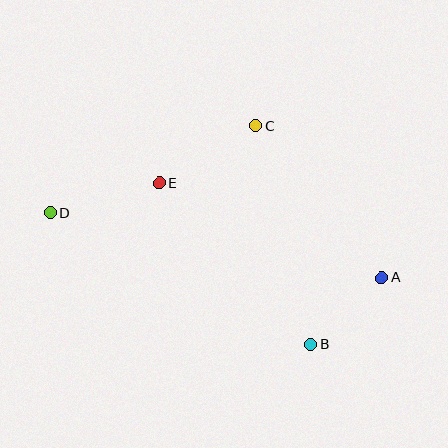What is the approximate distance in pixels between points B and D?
The distance between B and D is approximately 292 pixels.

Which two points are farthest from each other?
Points A and D are farthest from each other.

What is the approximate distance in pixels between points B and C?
The distance between B and C is approximately 225 pixels.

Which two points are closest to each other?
Points A and B are closest to each other.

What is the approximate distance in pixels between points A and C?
The distance between A and C is approximately 197 pixels.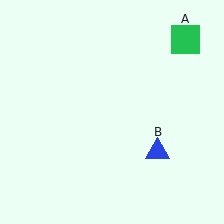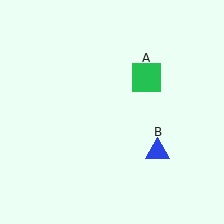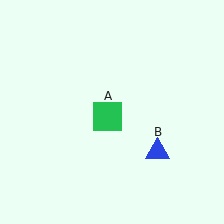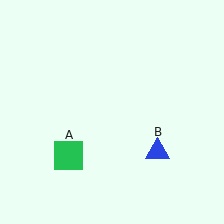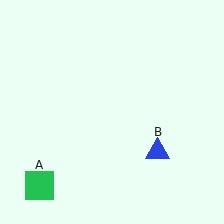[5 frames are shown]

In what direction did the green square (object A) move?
The green square (object A) moved down and to the left.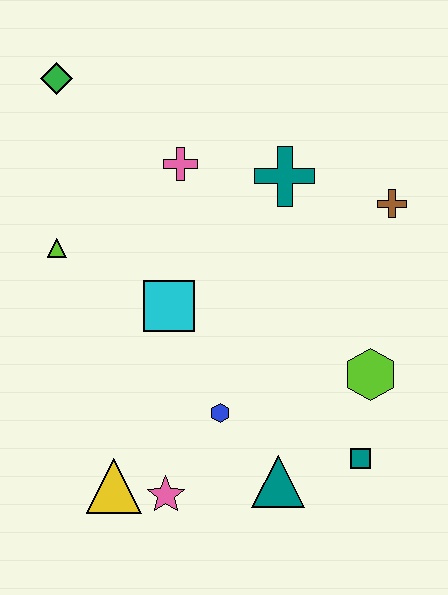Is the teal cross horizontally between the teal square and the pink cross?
Yes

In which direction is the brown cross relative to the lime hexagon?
The brown cross is above the lime hexagon.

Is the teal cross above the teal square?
Yes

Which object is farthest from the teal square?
The green diamond is farthest from the teal square.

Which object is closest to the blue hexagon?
The teal triangle is closest to the blue hexagon.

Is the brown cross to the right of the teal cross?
Yes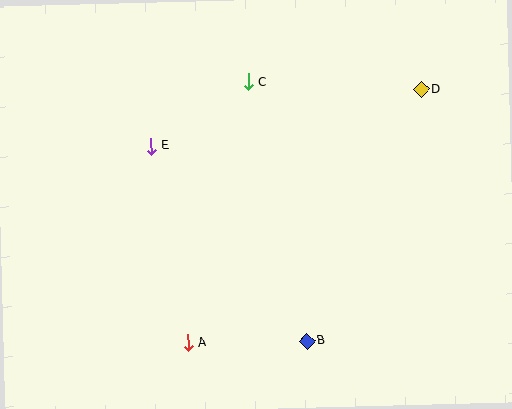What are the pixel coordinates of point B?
Point B is at (307, 341).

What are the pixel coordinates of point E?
Point E is at (151, 146).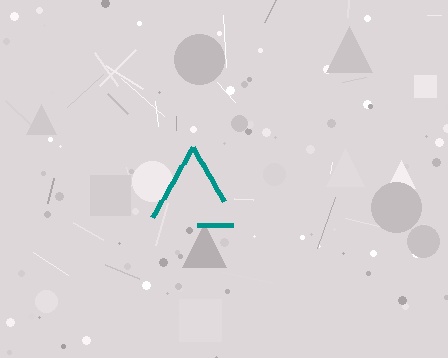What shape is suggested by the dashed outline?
The dashed outline suggests a triangle.